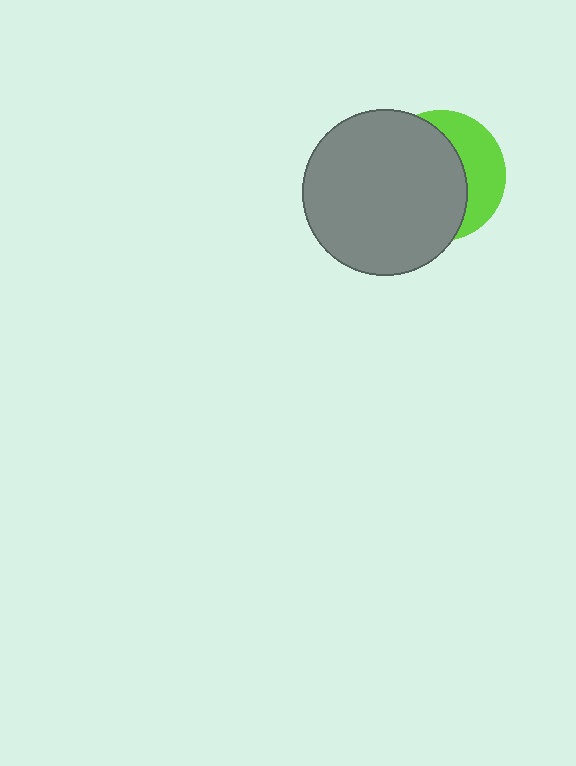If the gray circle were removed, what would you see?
You would see the complete lime circle.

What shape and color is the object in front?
The object in front is a gray circle.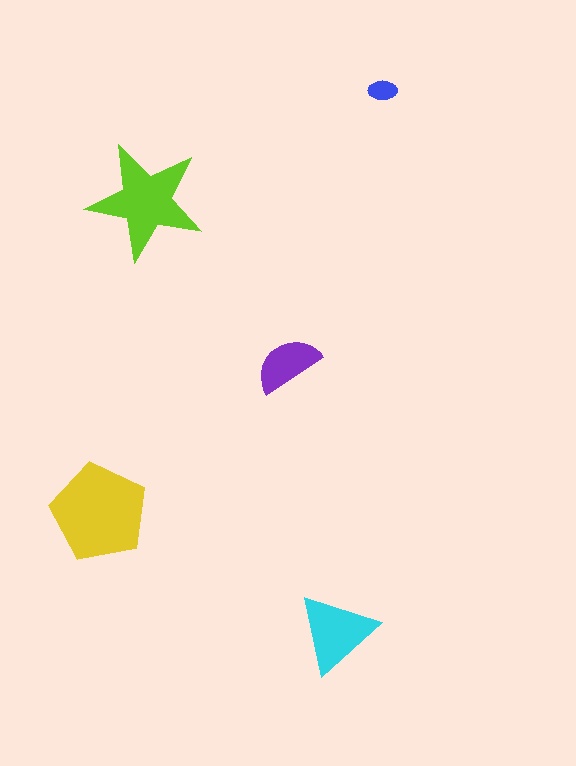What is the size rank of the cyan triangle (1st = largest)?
3rd.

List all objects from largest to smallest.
The yellow pentagon, the lime star, the cyan triangle, the purple semicircle, the blue ellipse.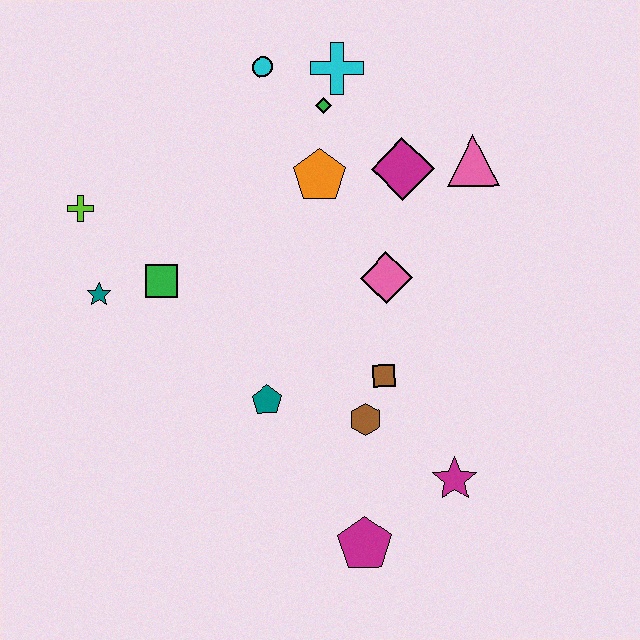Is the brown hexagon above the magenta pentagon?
Yes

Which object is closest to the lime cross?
The teal star is closest to the lime cross.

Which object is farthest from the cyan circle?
The magenta pentagon is farthest from the cyan circle.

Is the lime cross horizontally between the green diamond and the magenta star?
No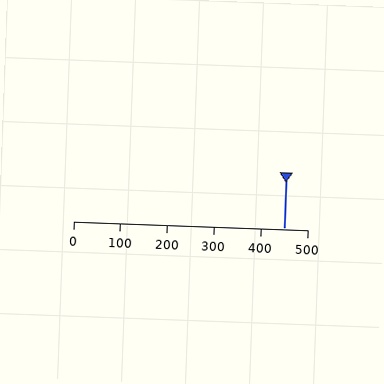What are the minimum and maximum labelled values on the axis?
The axis runs from 0 to 500.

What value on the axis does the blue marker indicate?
The marker indicates approximately 450.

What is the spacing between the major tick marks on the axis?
The major ticks are spaced 100 apart.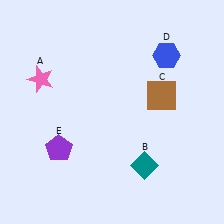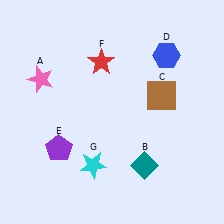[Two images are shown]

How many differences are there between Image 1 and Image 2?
There are 2 differences between the two images.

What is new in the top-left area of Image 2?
A red star (F) was added in the top-left area of Image 2.